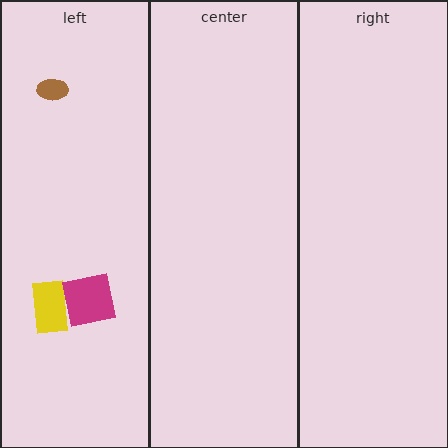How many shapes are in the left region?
3.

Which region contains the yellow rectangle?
The left region.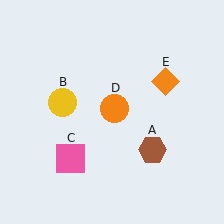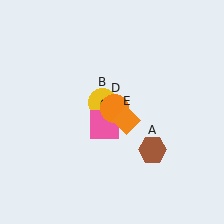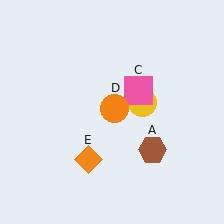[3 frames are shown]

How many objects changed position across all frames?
3 objects changed position: yellow circle (object B), pink square (object C), orange diamond (object E).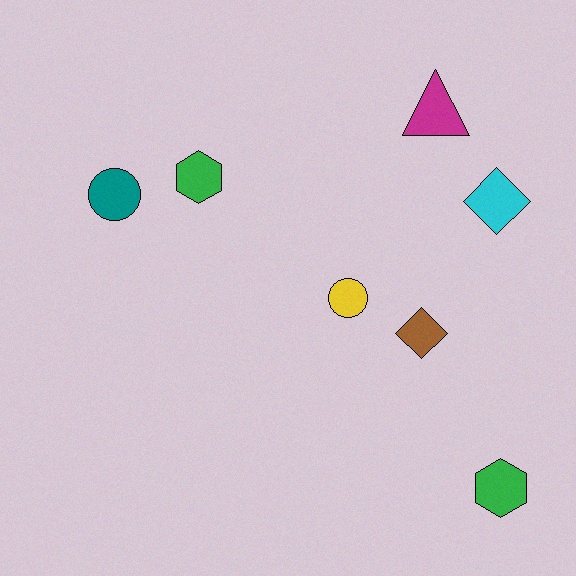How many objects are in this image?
There are 7 objects.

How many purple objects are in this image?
There are no purple objects.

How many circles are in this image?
There are 2 circles.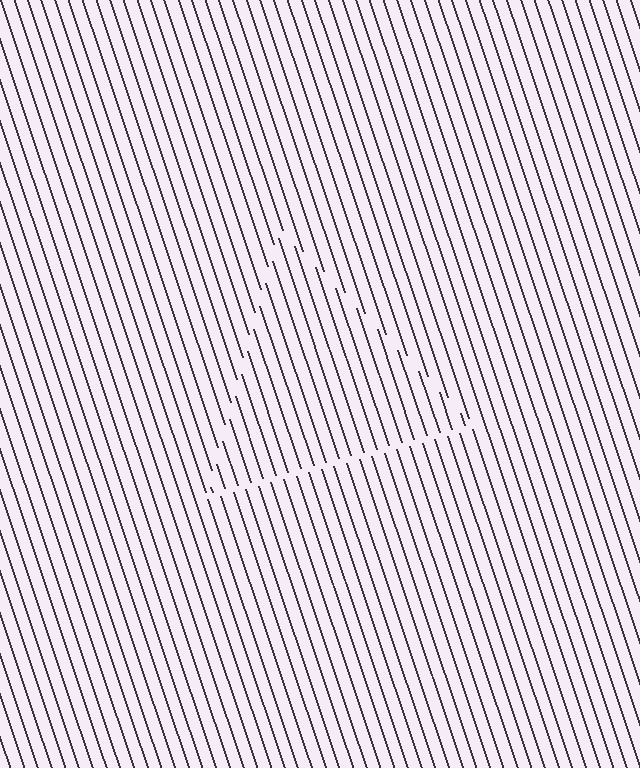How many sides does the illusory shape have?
3 sides — the line-ends trace a triangle.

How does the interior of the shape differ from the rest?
The interior of the shape contains the same grating, shifted by half a period — the contour is defined by the phase discontinuity where line-ends from the inner and outer gratings abut.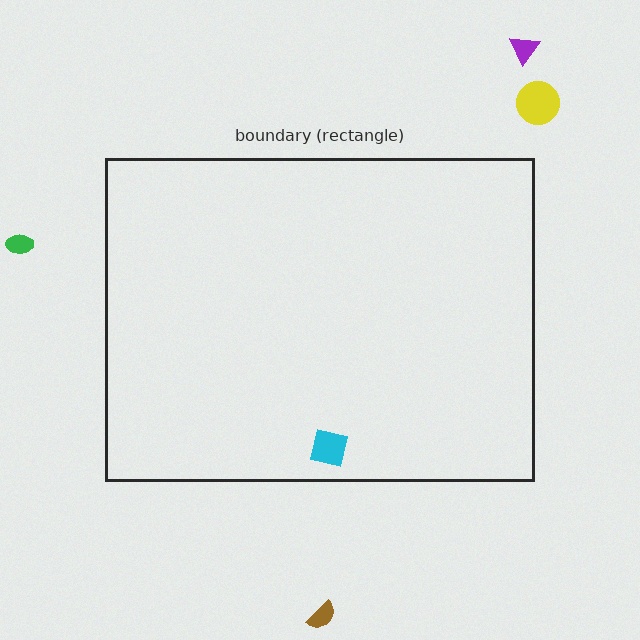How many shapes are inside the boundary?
1 inside, 4 outside.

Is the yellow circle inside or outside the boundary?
Outside.